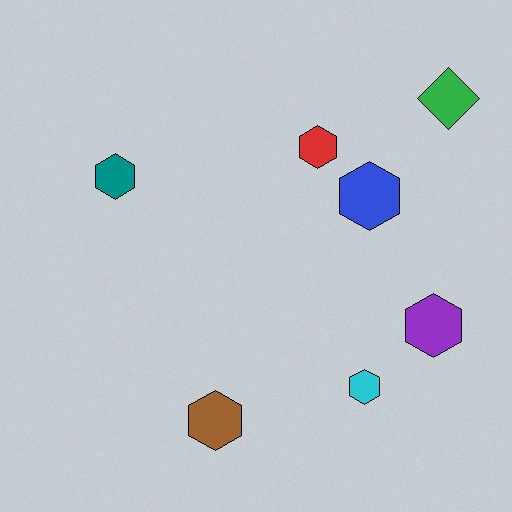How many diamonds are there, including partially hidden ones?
There is 1 diamond.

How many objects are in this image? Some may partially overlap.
There are 7 objects.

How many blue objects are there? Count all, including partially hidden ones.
There is 1 blue object.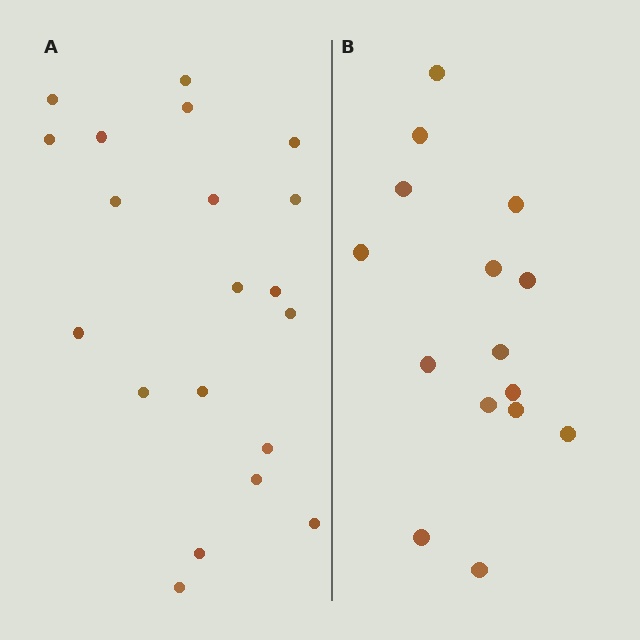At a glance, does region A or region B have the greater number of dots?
Region A (the left region) has more dots.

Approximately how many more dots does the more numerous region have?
Region A has about 5 more dots than region B.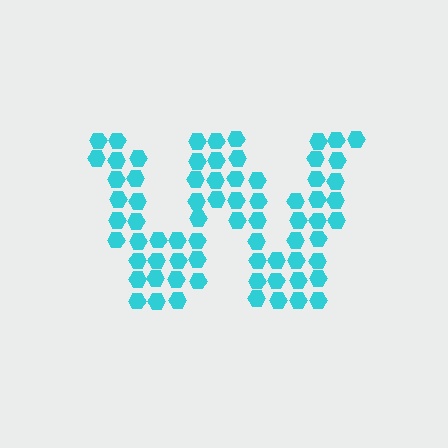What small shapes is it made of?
It is made of small hexagons.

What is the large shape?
The large shape is the letter W.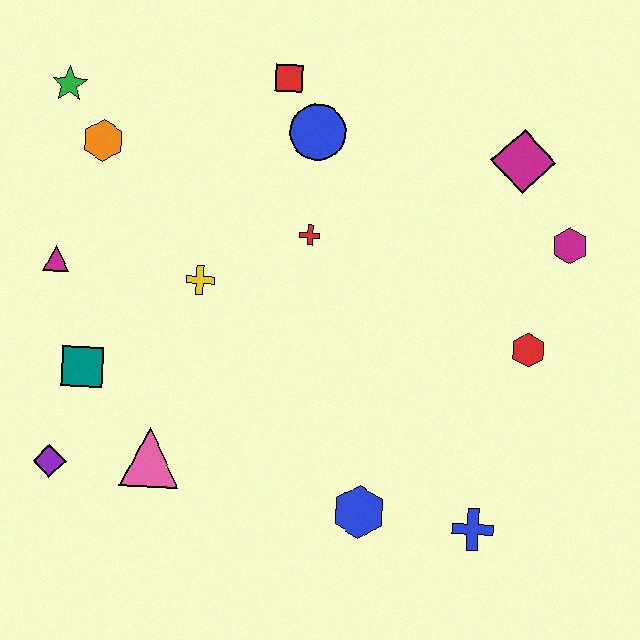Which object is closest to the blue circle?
The red square is closest to the blue circle.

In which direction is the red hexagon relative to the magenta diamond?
The red hexagon is below the magenta diamond.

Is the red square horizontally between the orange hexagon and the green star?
No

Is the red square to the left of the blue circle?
Yes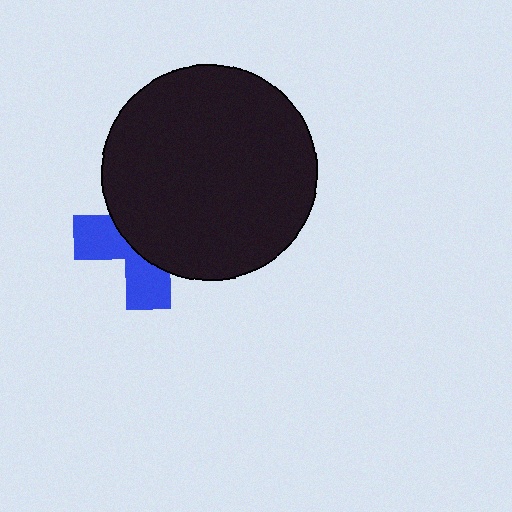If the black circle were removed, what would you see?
You would see the complete blue cross.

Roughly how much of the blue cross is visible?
A small part of it is visible (roughly 39%).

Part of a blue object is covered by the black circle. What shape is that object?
It is a cross.